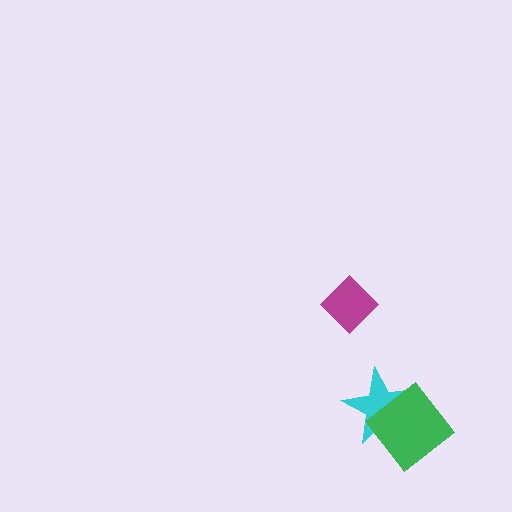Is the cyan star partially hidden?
Yes, it is partially covered by another shape.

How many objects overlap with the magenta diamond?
0 objects overlap with the magenta diamond.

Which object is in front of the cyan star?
The green diamond is in front of the cyan star.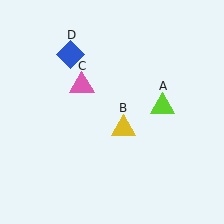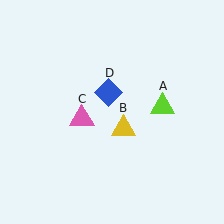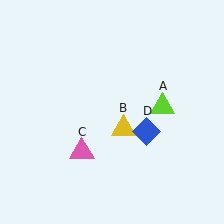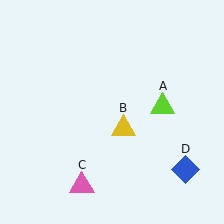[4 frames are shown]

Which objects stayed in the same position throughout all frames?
Lime triangle (object A) and yellow triangle (object B) remained stationary.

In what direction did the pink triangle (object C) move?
The pink triangle (object C) moved down.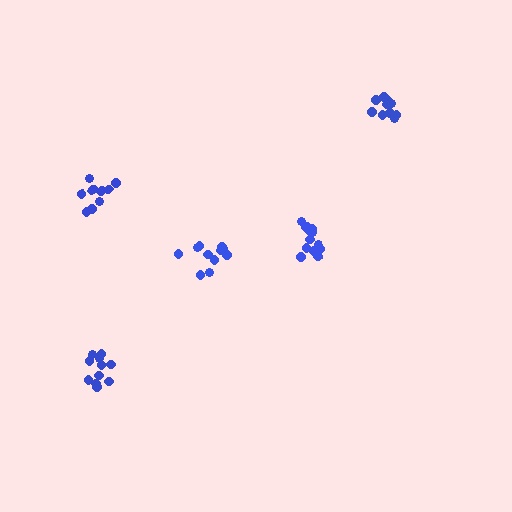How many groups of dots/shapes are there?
There are 5 groups.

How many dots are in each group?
Group 1: 10 dots, Group 2: 10 dots, Group 3: 11 dots, Group 4: 13 dots, Group 5: 11 dots (55 total).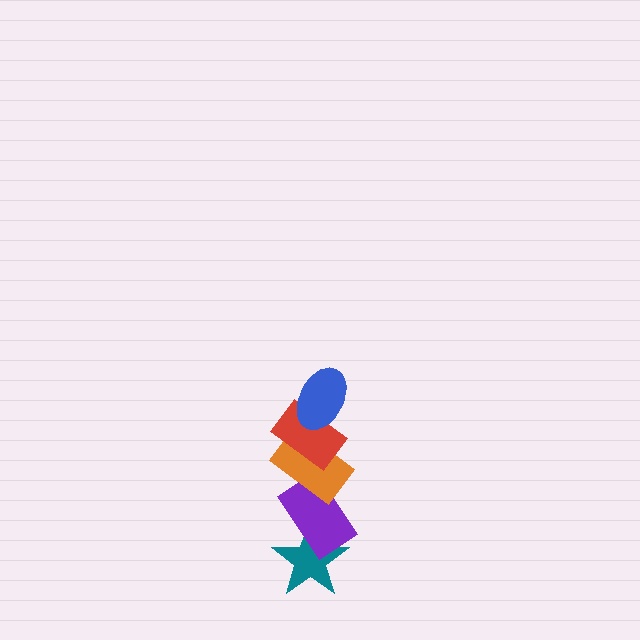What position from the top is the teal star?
The teal star is 5th from the top.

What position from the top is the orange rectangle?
The orange rectangle is 3rd from the top.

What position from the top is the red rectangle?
The red rectangle is 2nd from the top.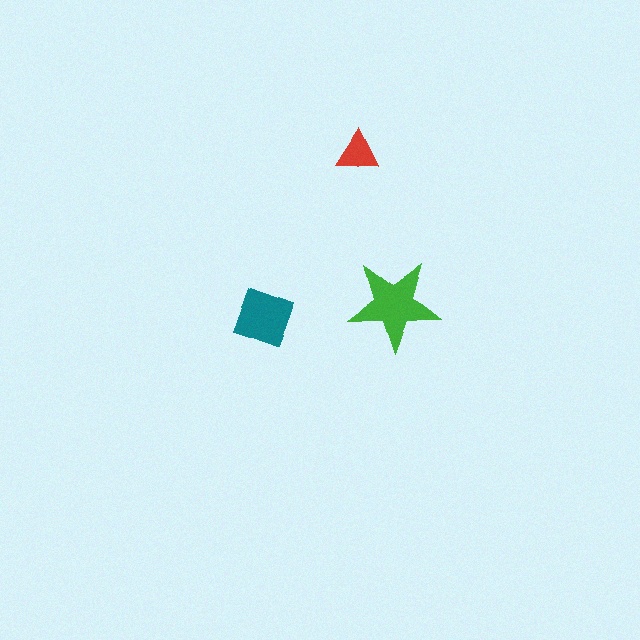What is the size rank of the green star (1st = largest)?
1st.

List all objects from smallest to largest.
The red triangle, the teal diamond, the green star.